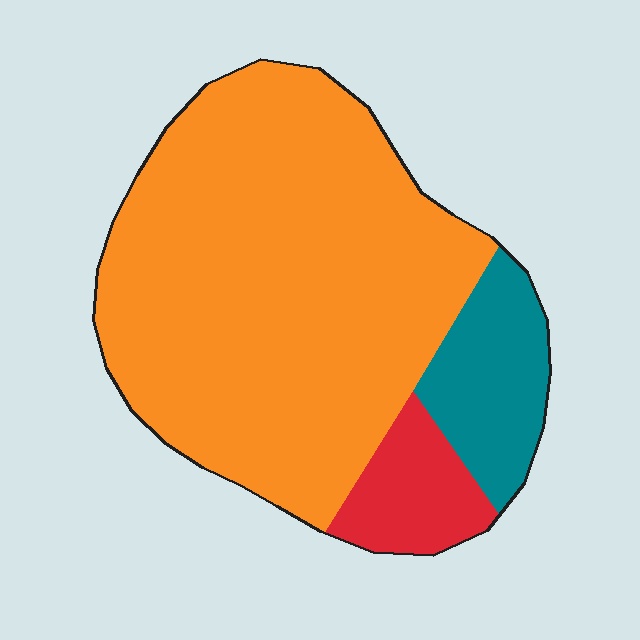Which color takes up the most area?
Orange, at roughly 75%.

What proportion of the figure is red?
Red takes up about one tenth (1/10) of the figure.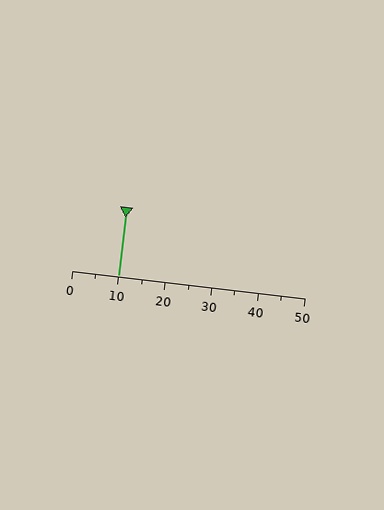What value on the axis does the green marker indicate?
The marker indicates approximately 10.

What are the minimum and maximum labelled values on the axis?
The axis runs from 0 to 50.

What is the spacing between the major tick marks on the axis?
The major ticks are spaced 10 apart.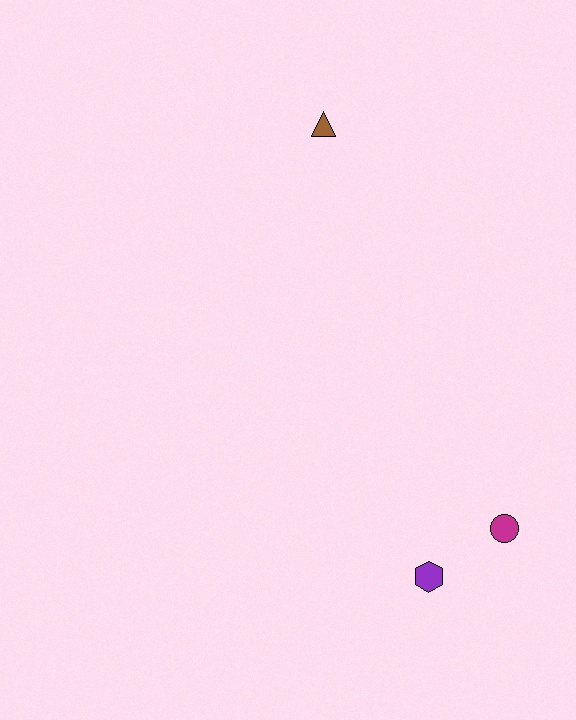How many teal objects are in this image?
There are no teal objects.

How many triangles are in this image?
There is 1 triangle.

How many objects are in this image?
There are 3 objects.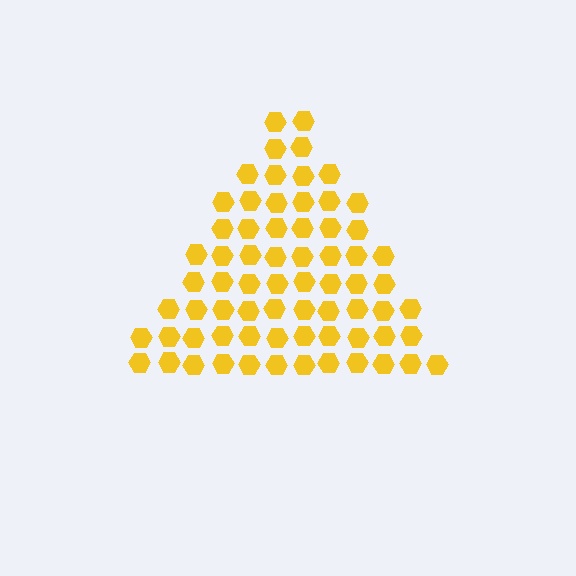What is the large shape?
The large shape is a triangle.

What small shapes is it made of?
It is made of small hexagons.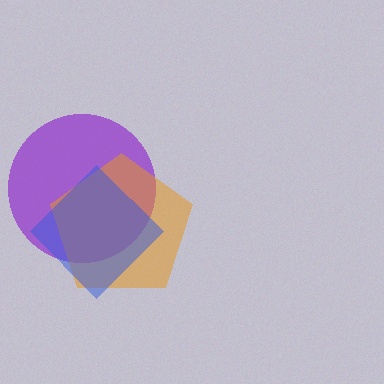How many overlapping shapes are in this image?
There are 3 overlapping shapes in the image.